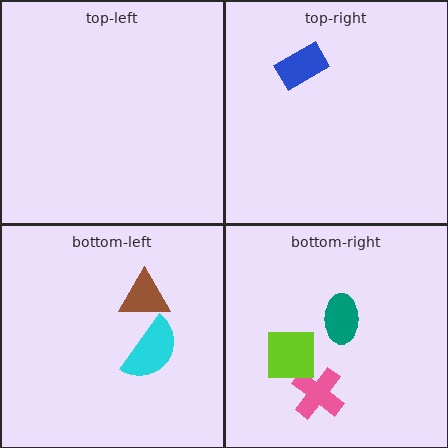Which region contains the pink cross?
The bottom-right region.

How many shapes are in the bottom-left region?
2.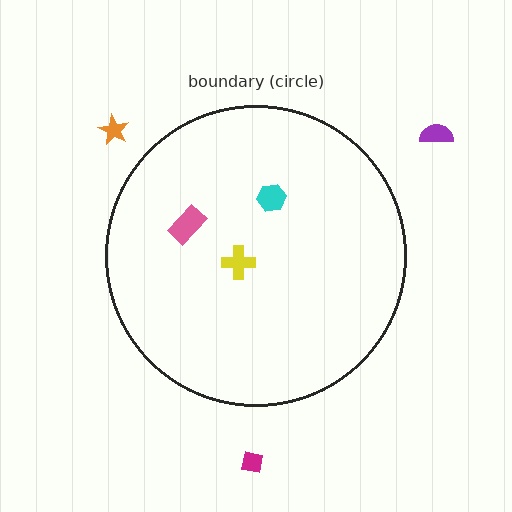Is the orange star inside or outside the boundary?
Outside.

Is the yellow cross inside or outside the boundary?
Inside.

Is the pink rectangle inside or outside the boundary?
Inside.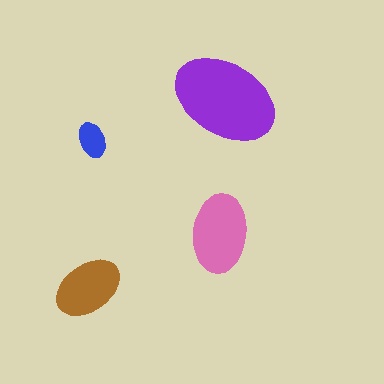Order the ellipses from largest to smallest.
the purple one, the pink one, the brown one, the blue one.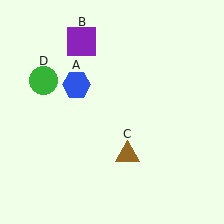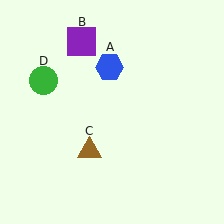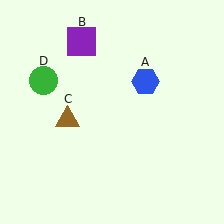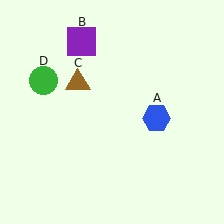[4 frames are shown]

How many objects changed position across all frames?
2 objects changed position: blue hexagon (object A), brown triangle (object C).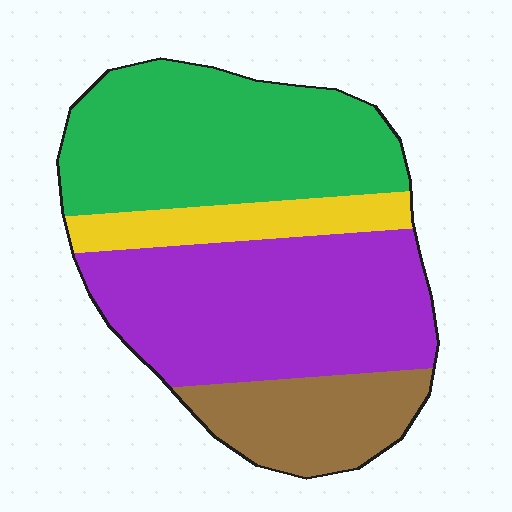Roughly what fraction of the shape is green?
Green covers roughly 35% of the shape.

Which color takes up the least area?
Yellow, at roughly 10%.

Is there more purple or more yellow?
Purple.